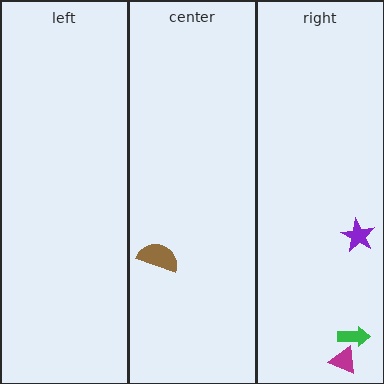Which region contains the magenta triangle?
The right region.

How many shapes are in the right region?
3.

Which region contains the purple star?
The right region.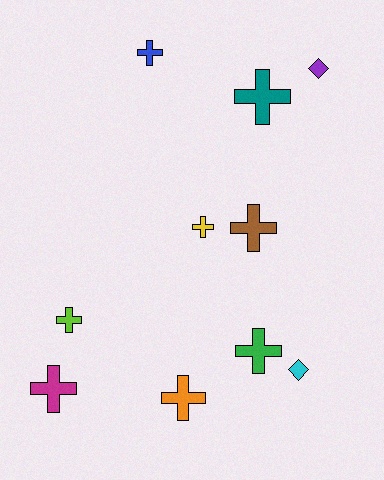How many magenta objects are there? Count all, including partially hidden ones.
There is 1 magenta object.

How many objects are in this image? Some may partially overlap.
There are 10 objects.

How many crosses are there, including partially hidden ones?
There are 8 crosses.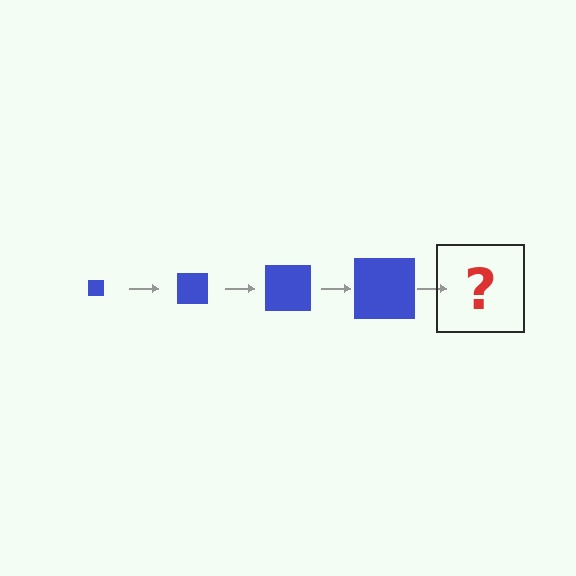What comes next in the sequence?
The next element should be a blue square, larger than the previous one.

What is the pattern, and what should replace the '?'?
The pattern is that the square gets progressively larger each step. The '?' should be a blue square, larger than the previous one.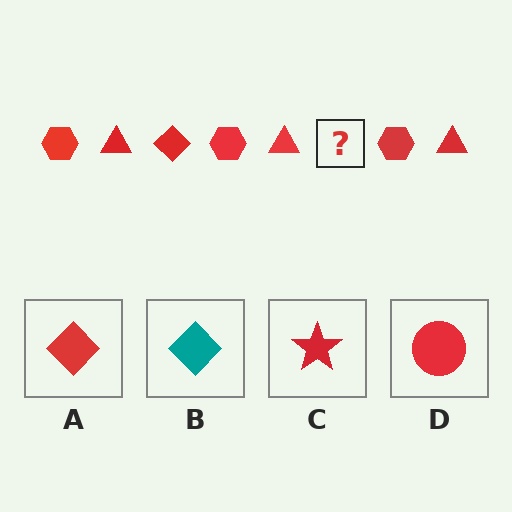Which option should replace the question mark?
Option A.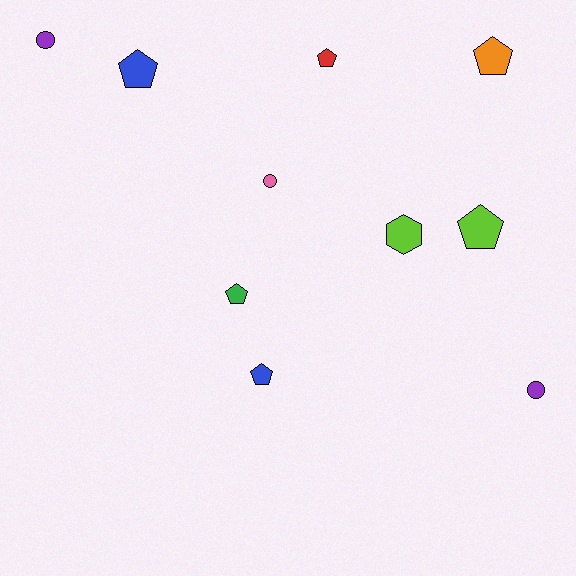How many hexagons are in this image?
There is 1 hexagon.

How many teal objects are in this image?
There are no teal objects.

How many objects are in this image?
There are 10 objects.